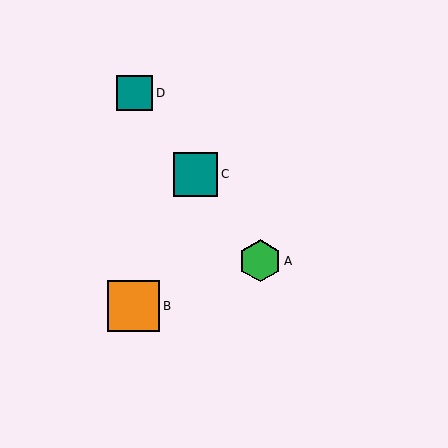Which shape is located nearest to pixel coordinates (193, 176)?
The teal square (labeled C) at (196, 175) is nearest to that location.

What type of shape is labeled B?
Shape B is an orange square.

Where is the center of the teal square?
The center of the teal square is at (135, 93).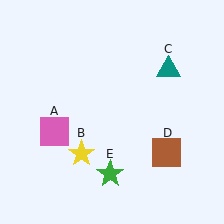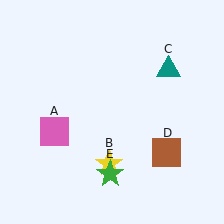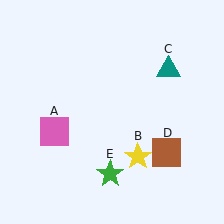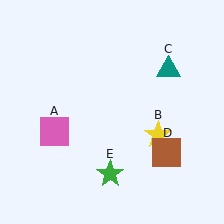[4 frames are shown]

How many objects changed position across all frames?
1 object changed position: yellow star (object B).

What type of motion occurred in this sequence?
The yellow star (object B) rotated counterclockwise around the center of the scene.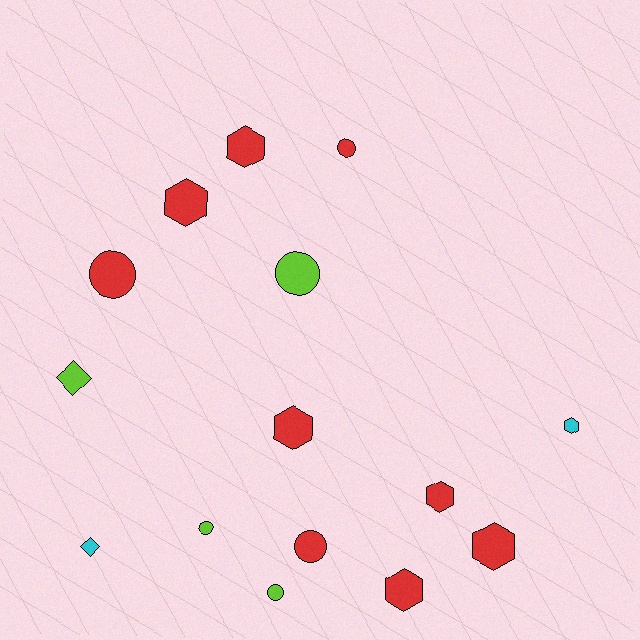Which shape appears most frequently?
Hexagon, with 7 objects.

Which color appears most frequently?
Red, with 9 objects.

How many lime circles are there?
There are 3 lime circles.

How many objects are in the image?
There are 15 objects.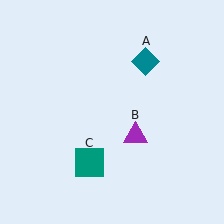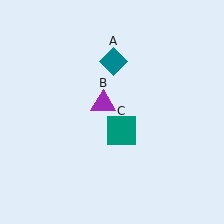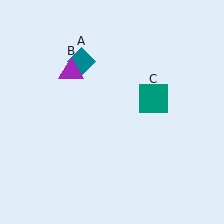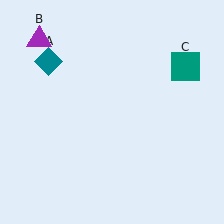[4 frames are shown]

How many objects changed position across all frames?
3 objects changed position: teal diamond (object A), purple triangle (object B), teal square (object C).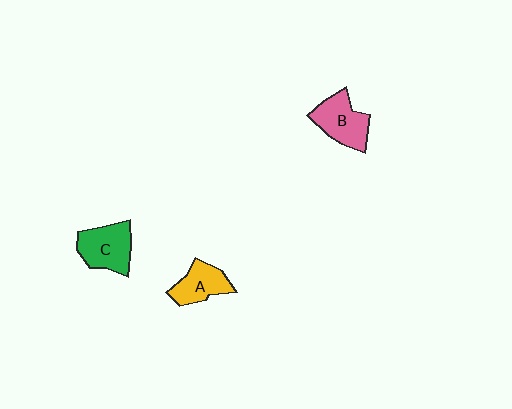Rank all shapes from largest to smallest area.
From largest to smallest: C (green), B (pink), A (yellow).